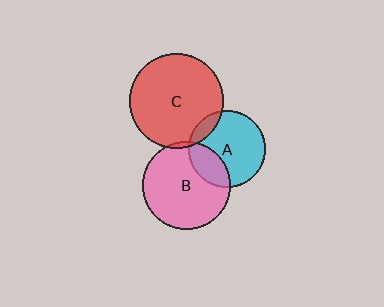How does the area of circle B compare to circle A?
Approximately 1.3 times.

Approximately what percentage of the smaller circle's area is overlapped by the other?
Approximately 10%.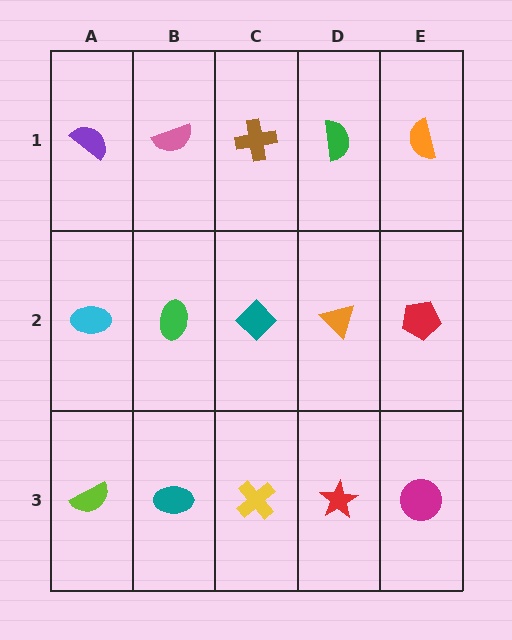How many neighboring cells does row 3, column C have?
3.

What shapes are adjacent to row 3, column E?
A red pentagon (row 2, column E), a red star (row 3, column D).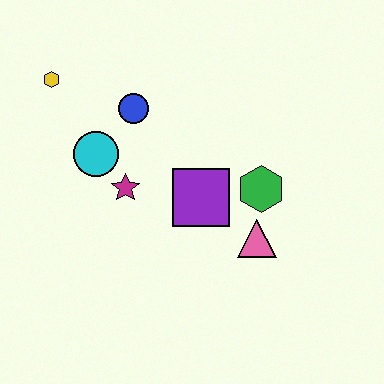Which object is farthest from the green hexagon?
The yellow hexagon is farthest from the green hexagon.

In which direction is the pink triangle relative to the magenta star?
The pink triangle is to the right of the magenta star.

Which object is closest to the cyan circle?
The magenta star is closest to the cyan circle.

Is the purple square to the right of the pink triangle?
No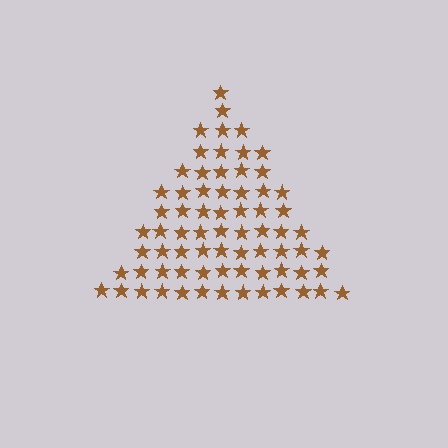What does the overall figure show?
The overall figure shows a triangle.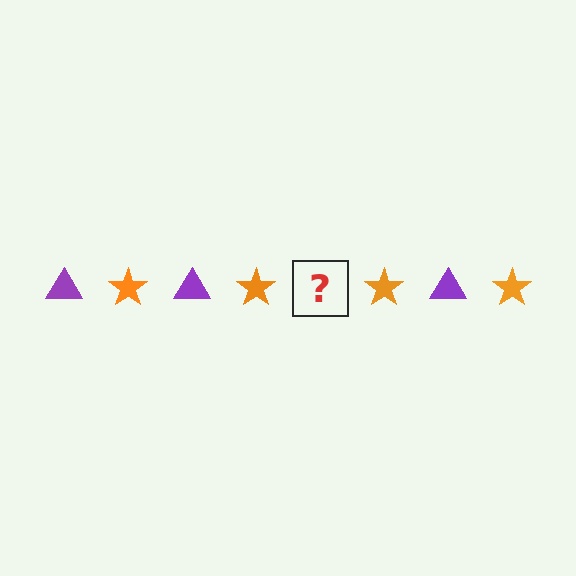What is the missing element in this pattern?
The missing element is a purple triangle.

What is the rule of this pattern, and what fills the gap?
The rule is that the pattern alternates between purple triangle and orange star. The gap should be filled with a purple triangle.